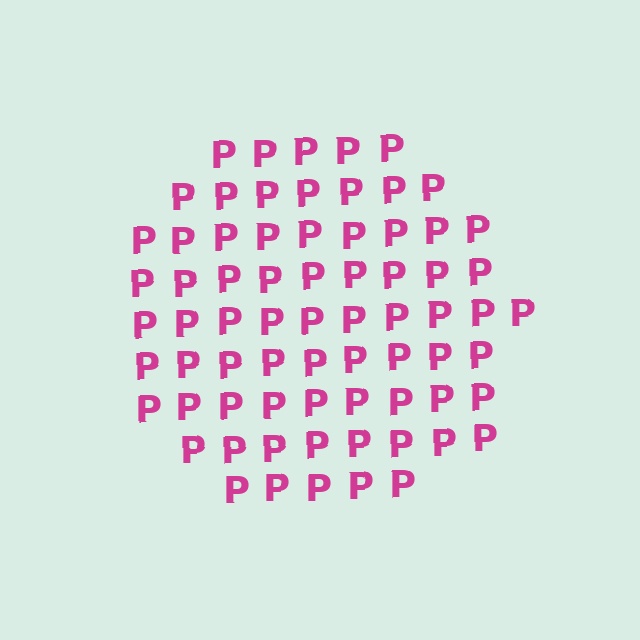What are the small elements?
The small elements are letter P's.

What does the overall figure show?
The overall figure shows a circle.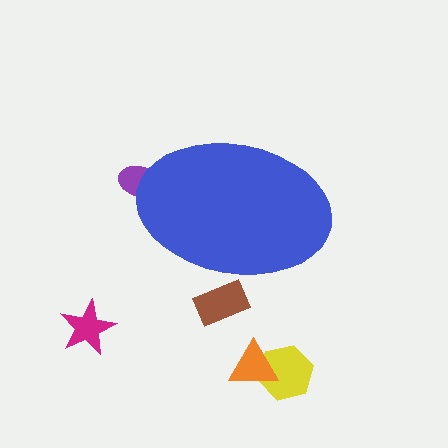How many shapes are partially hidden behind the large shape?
2 shapes are partially hidden.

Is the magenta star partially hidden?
No, the magenta star is fully visible.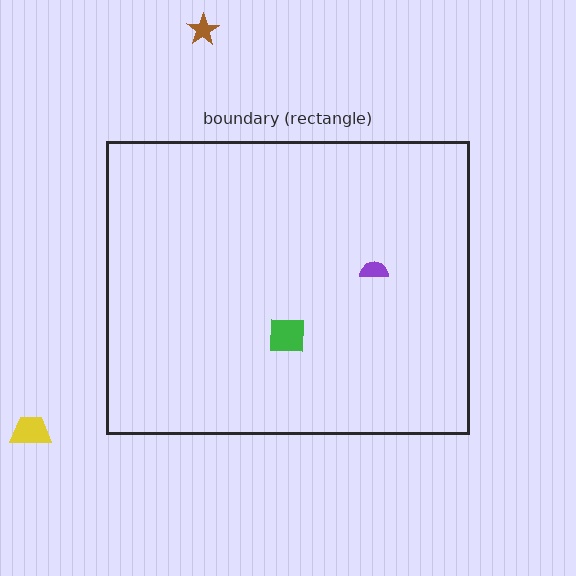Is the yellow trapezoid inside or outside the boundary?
Outside.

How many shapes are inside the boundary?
2 inside, 2 outside.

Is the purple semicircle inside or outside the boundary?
Inside.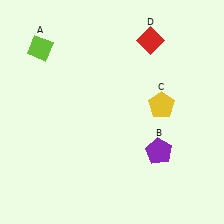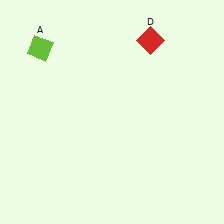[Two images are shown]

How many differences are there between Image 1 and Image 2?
There are 2 differences between the two images.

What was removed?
The yellow pentagon (C), the purple pentagon (B) were removed in Image 2.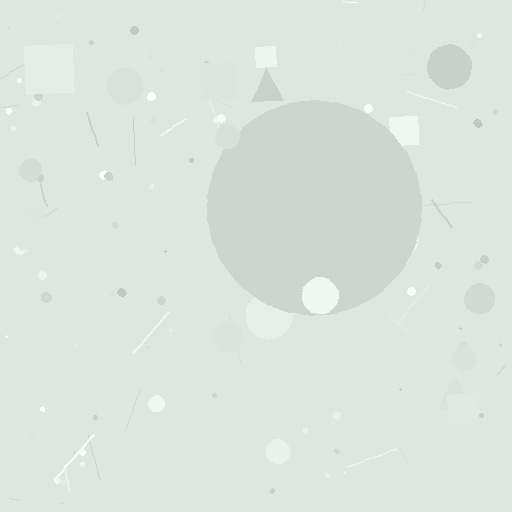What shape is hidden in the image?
A circle is hidden in the image.